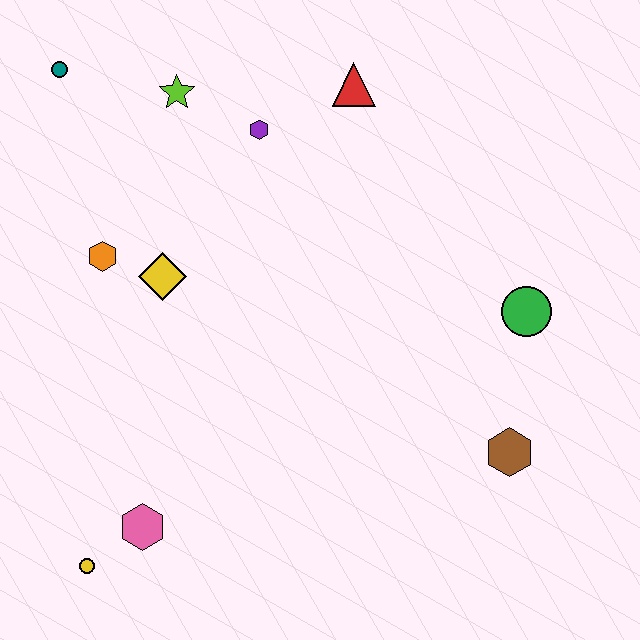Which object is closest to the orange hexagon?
The yellow diamond is closest to the orange hexagon.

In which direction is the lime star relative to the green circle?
The lime star is to the left of the green circle.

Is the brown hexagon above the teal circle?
No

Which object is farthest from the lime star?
The brown hexagon is farthest from the lime star.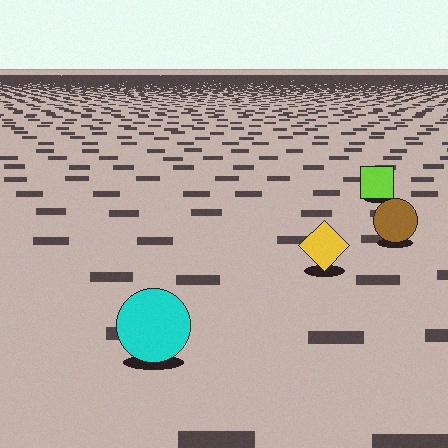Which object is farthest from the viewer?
The lime square is farthest from the viewer. It appears smaller and the ground texture around it is denser.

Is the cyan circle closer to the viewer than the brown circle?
Yes. The cyan circle is closer — you can tell from the texture gradient: the ground texture is coarser near it.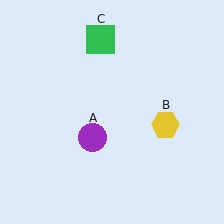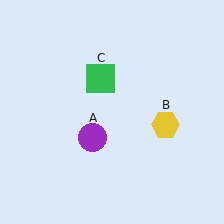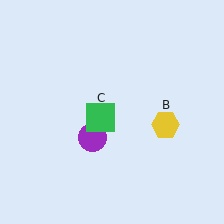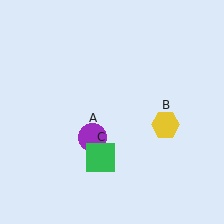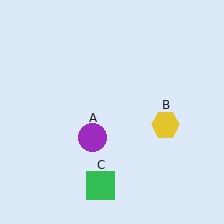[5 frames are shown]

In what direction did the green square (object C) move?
The green square (object C) moved down.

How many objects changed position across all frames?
1 object changed position: green square (object C).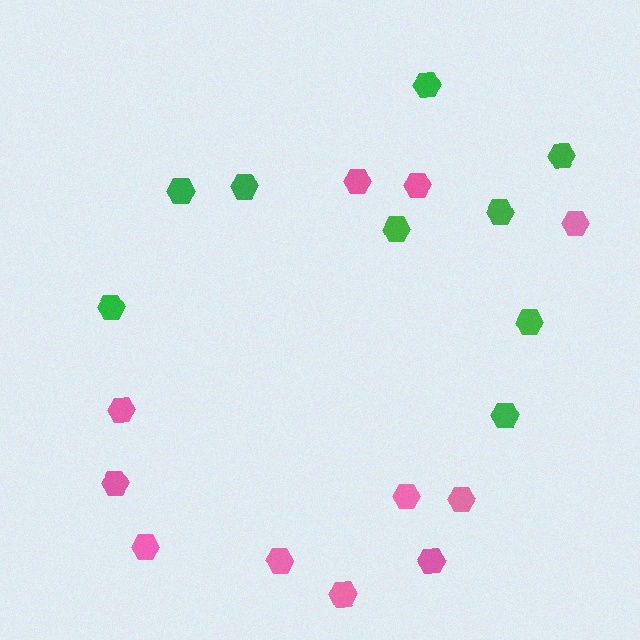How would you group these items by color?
There are 2 groups: one group of pink hexagons (11) and one group of green hexagons (9).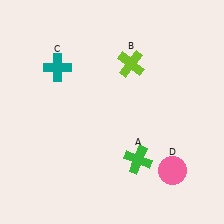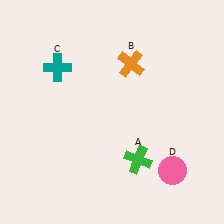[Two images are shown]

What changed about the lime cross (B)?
In Image 1, B is lime. In Image 2, it changed to orange.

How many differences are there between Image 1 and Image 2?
There is 1 difference between the two images.